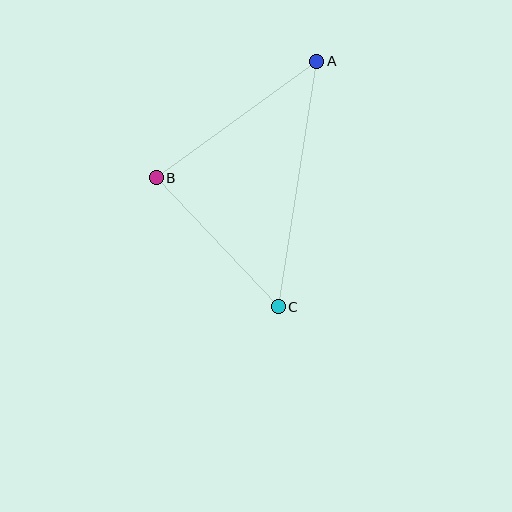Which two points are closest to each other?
Points B and C are closest to each other.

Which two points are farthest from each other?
Points A and C are farthest from each other.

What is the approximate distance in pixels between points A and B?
The distance between A and B is approximately 198 pixels.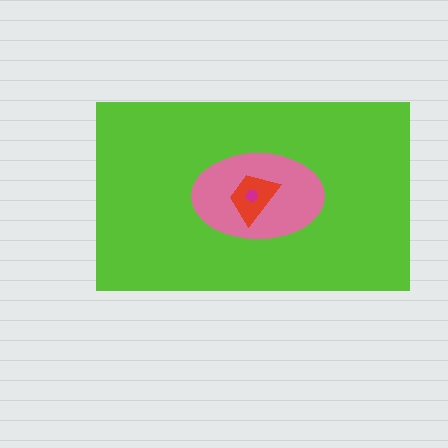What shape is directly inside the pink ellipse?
The red trapezoid.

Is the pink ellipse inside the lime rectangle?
Yes.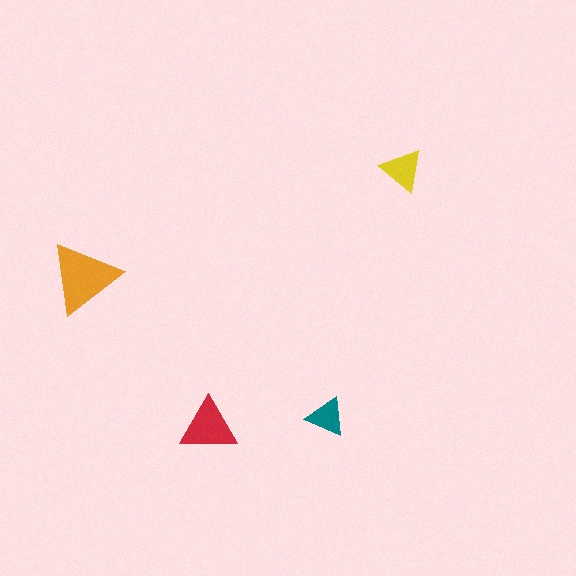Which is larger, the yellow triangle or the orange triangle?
The orange one.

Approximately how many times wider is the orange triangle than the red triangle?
About 1.5 times wider.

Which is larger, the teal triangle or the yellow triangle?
The yellow one.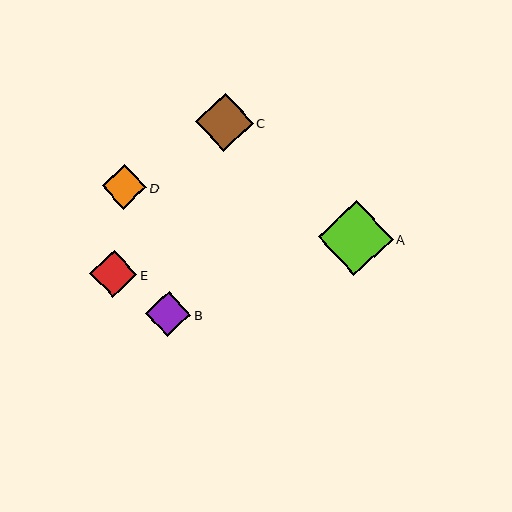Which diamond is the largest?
Diamond A is the largest with a size of approximately 75 pixels.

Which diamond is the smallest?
Diamond D is the smallest with a size of approximately 45 pixels.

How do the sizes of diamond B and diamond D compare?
Diamond B and diamond D are approximately the same size.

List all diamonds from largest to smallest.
From largest to smallest: A, C, E, B, D.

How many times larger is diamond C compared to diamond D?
Diamond C is approximately 1.3 times the size of diamond D.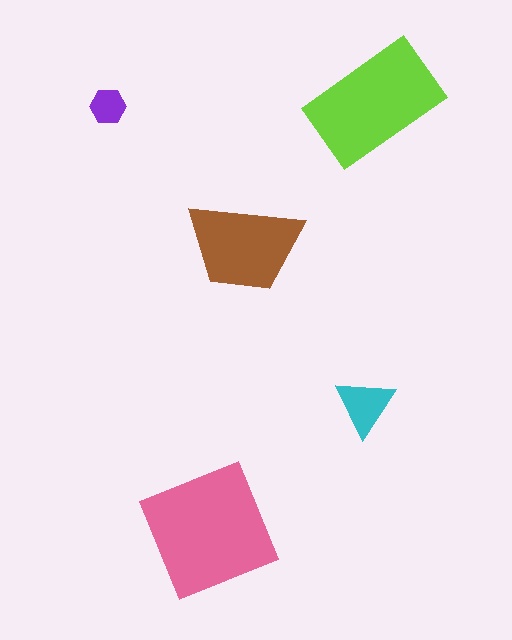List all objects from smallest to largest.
The purple hexagon, the cyan triangle, the brown trapezoid, the lime rectangle, the pink square.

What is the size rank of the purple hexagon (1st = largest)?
5th.